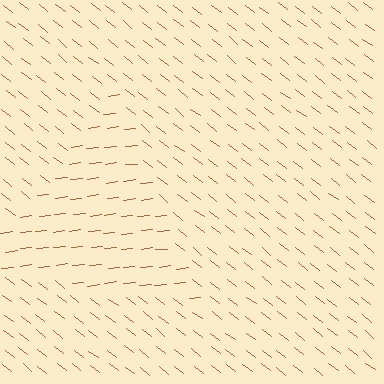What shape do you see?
I see a triangle.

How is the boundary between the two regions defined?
The boundary is defined purely by a change in line orientation (approximately 45 degrees difference). All lines are the same color and thickness.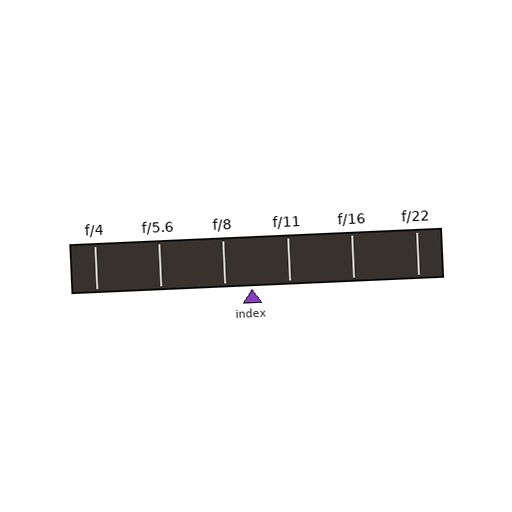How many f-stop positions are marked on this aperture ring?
There are 6 f-stop positions marked.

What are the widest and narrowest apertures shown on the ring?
The widest aperture shown is f/4 and the narrowest is f/22.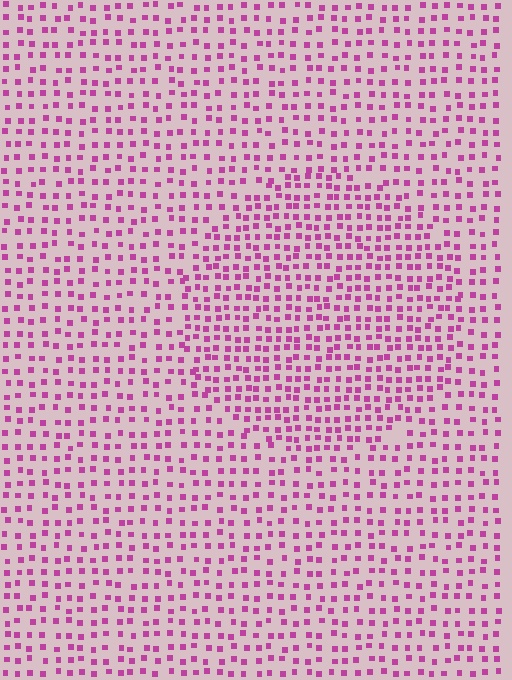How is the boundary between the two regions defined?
The boundary is defined by a change in element density (approximately 1.6x ratio). All elements are the same color, size, and shape.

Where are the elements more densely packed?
The elements are more densely packed inside the circle boundary.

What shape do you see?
I see a circle.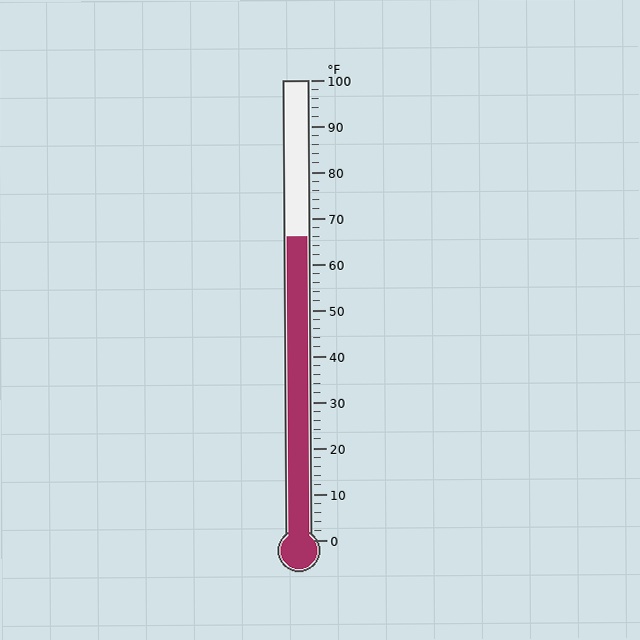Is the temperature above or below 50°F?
The temperature is above 50°F.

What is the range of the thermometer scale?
The thermometer scale ranges from 0°F to 100°F.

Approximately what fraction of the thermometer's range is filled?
The thermometer is filled to approximately 65% of its range.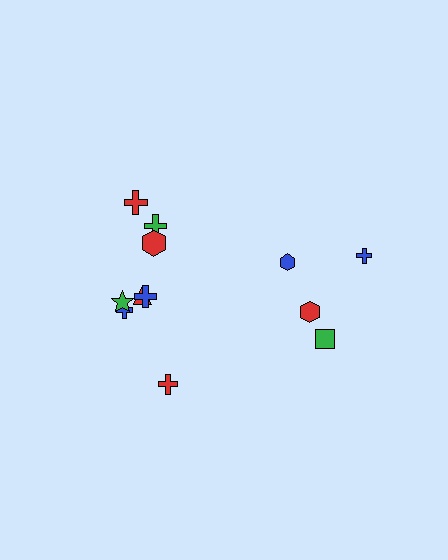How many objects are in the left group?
There are 8 objects.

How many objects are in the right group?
There are 4 objects.